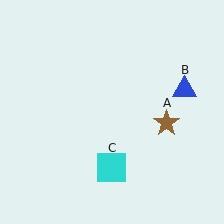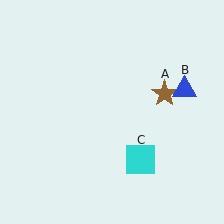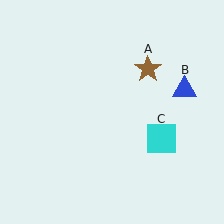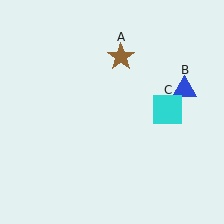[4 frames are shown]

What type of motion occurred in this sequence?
The brown star (object A), cyan square (object C) rotated counterclockwise around the center of the scene.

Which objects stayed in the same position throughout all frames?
Blue triangle (object B) remained stationary.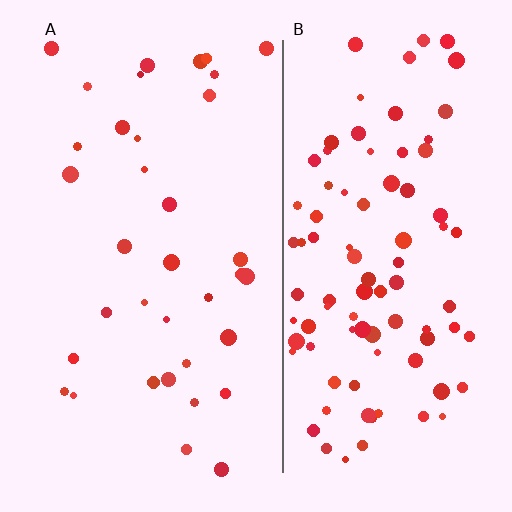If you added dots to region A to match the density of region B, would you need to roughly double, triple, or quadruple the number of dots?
Approximately triple.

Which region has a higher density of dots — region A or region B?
B (the right).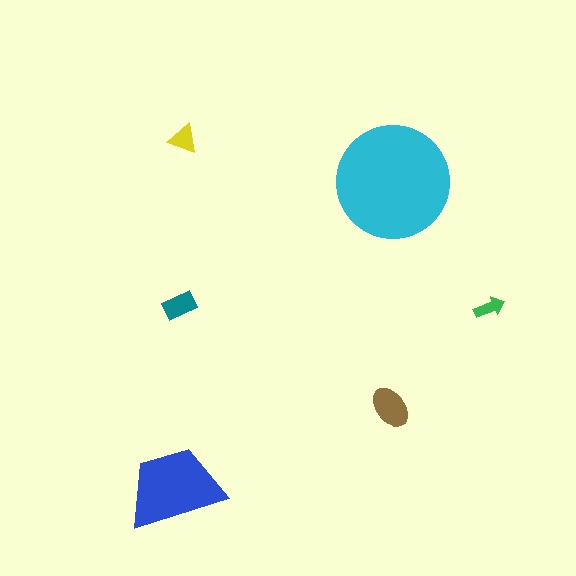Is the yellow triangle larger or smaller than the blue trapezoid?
Smaller.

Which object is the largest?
The cyan circle.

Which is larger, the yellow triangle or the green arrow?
The yellow triangle.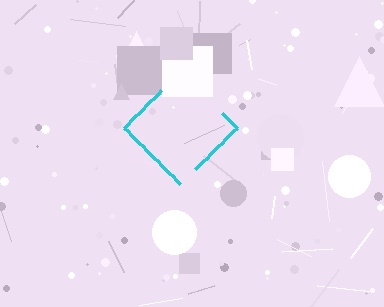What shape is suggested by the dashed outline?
The dashed outline suggests a diamond.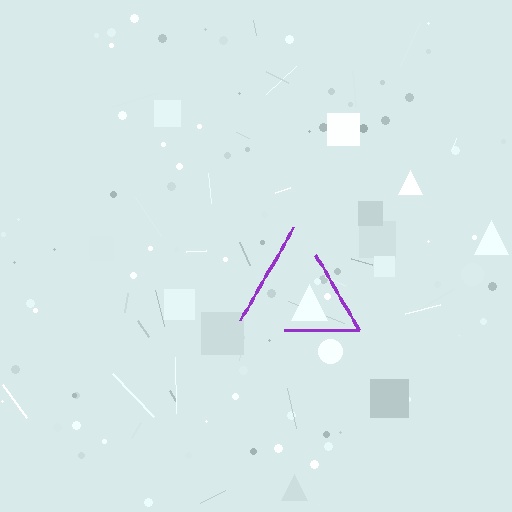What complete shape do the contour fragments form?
The contour fragments form a triangle.